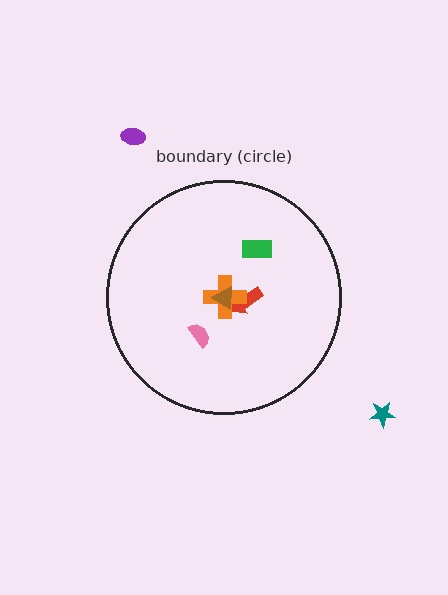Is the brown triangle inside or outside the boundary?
Inside.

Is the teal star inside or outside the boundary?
Outside.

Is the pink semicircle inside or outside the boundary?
Inside.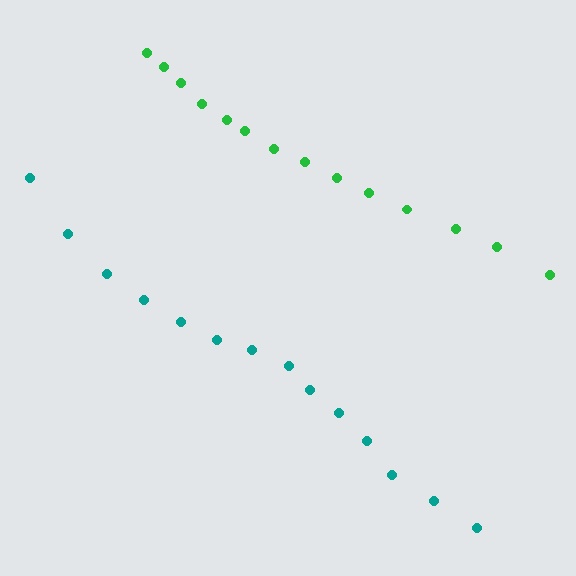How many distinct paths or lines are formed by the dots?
There are 2 distinct paths.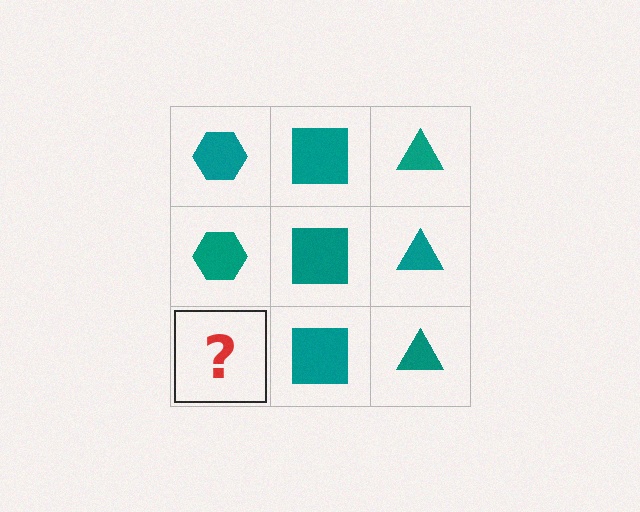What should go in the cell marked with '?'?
The missing cell should contain a teal hexagon.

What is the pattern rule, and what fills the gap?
The rule is that each column has a consistent shape. The gap should be filled with a teal hexagon.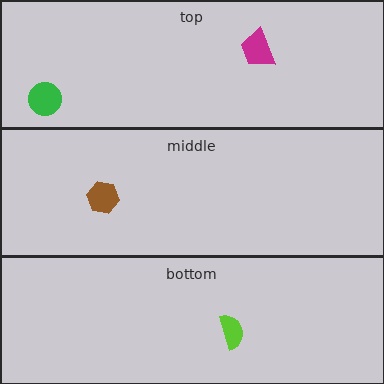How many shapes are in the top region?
2.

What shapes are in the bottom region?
The lime semicircle.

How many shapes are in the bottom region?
1.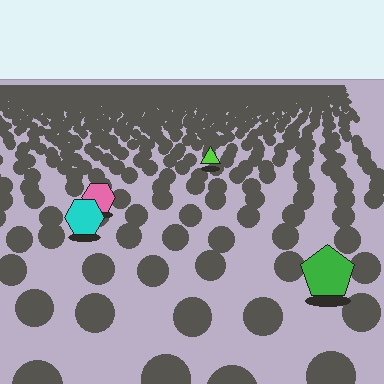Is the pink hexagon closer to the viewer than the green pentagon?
No. The green pentagon is closer — you can tell from the texture gradient: the ground texture is coarser near it.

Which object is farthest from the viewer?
The lime triangle is farthest from the viewer. It appears smaller and the ground texture around it is denser.